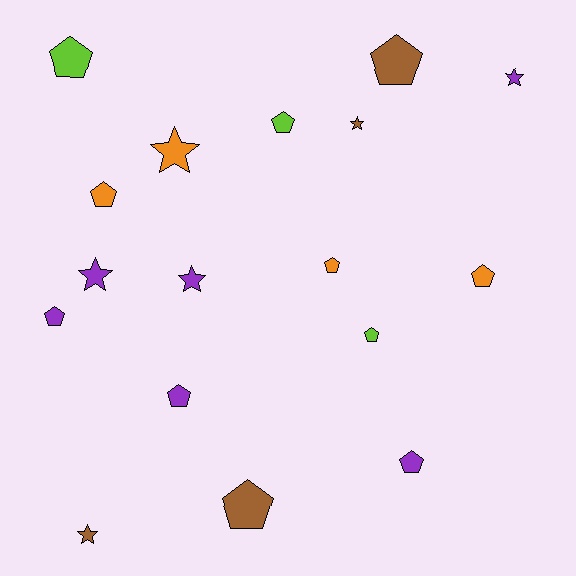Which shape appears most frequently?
Pentagon, with 11 objects.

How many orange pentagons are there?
There are 3 orange pentagons.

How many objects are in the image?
There are 17 objects.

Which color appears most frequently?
Purple, with 6 objects.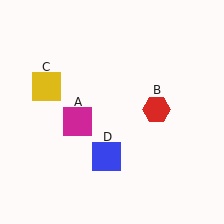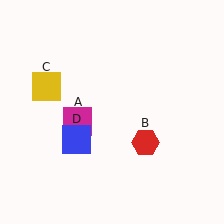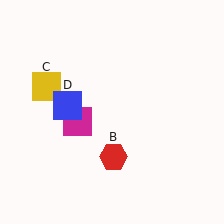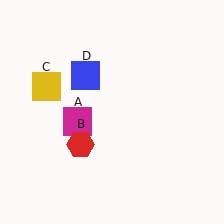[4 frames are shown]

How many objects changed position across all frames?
2 objects changed position: red hexagon (object B), blue square (object D).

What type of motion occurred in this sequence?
The red hexagon (object B), blue square (object D) rotated clockwise around the center of the scene.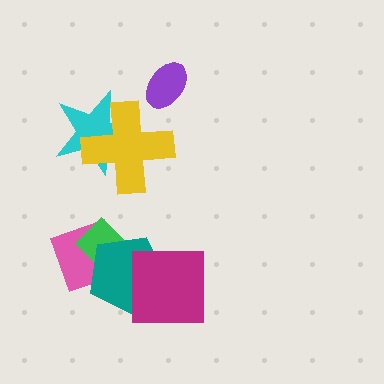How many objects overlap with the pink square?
2 objects overlap with the pink square.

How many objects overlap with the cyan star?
1 object overlaps with the cyan star.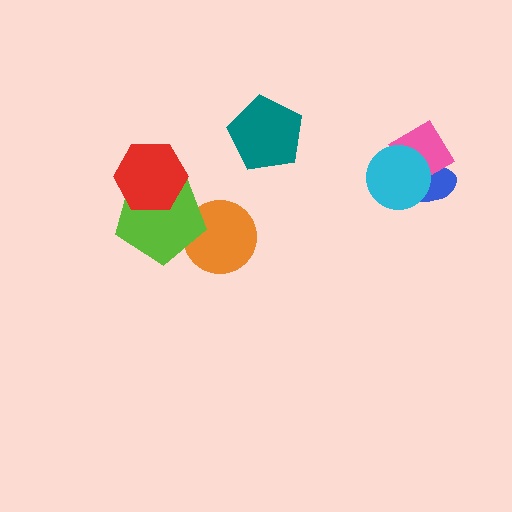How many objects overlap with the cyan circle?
2 objects overlap with the cyan circle.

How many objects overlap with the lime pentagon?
2 objects overlap with the lime pentagon.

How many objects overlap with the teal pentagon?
0 objects overlap with the teal pentagon.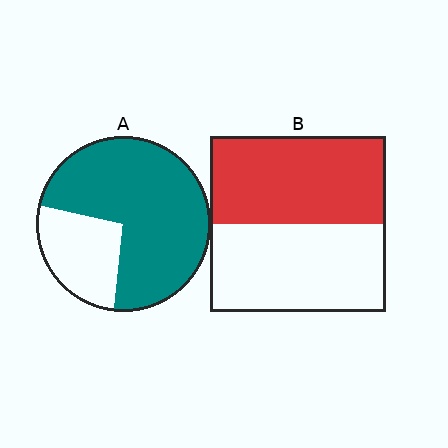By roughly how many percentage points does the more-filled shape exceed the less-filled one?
By roughly 25 percentage points (A over B).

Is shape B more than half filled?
Roughly half.